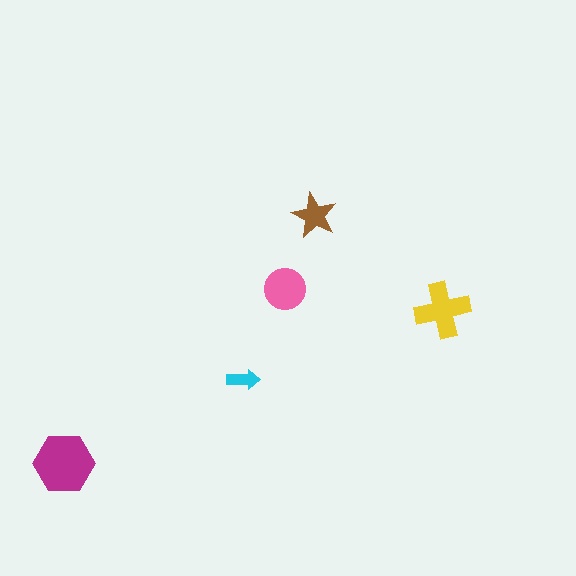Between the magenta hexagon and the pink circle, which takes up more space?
The magenta hexagon.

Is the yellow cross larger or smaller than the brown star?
Larger.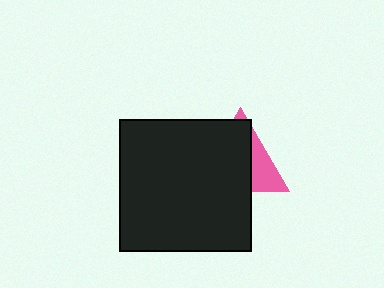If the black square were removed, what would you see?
You would see the complete pink triangle.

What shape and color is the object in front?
The object in front is a black square.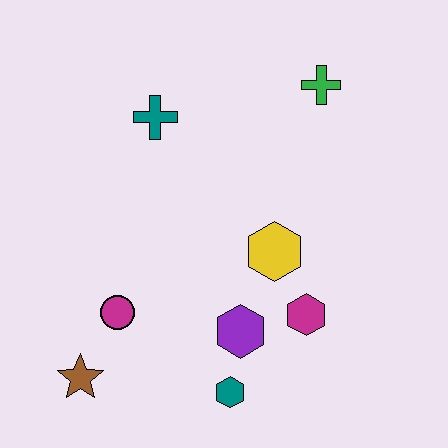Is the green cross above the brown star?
Yes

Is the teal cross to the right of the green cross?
No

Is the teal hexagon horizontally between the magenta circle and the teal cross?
No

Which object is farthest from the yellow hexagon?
The brown star is farthest from the yellow hexagon.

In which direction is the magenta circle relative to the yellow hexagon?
The magenta circle is to the left of the yellow hexagon.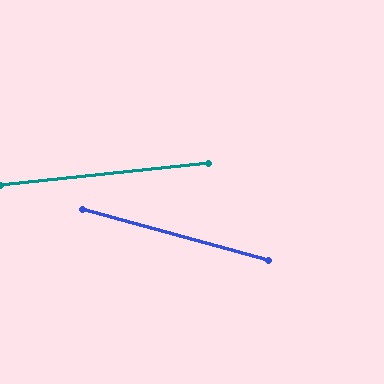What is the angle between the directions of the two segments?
Approximately 21 degrees.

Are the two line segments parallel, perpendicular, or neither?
Neither parallel nor perpendicular — they differ by about 21°.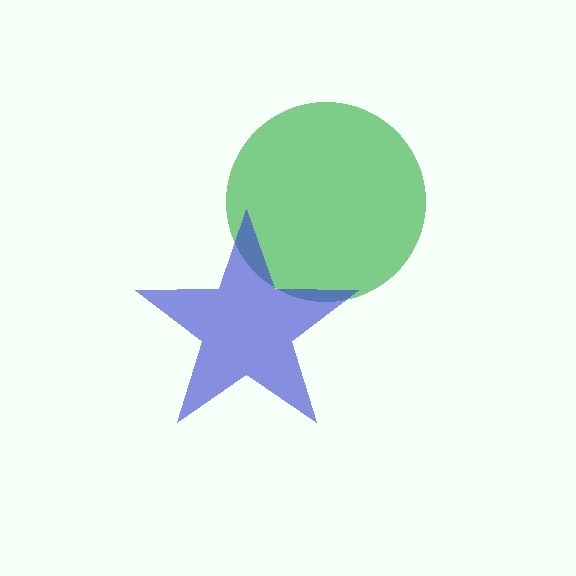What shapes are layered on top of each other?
The layered shapes are: a green circle, a blue star.